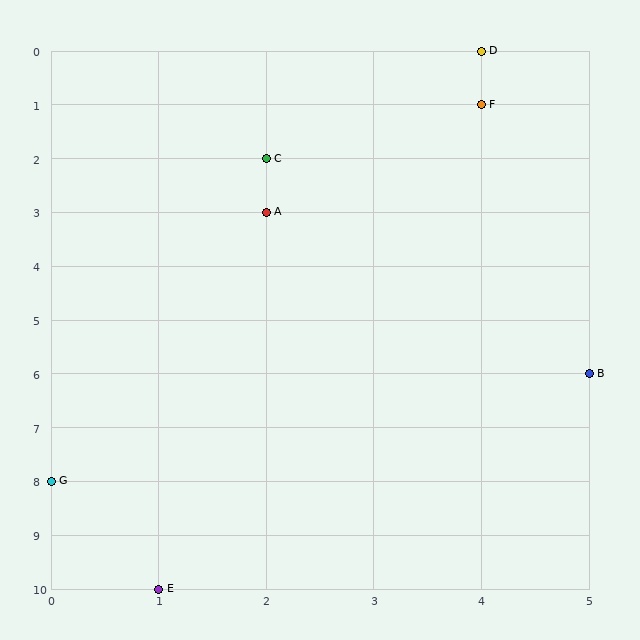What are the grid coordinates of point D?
Point D is at grid coordinates (4, 0).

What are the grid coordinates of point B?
Point B is at grid coordinates (5, 6).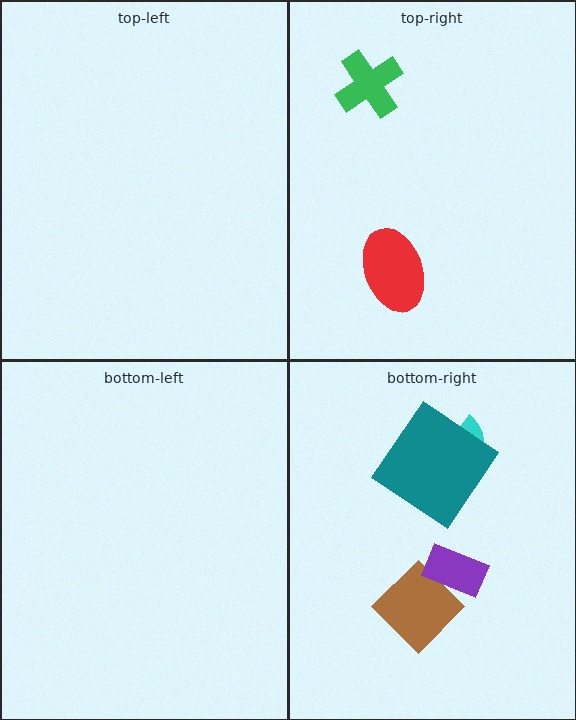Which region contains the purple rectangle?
The bottom-right region.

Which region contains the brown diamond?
The bottom-right region.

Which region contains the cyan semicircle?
The bottom-right region.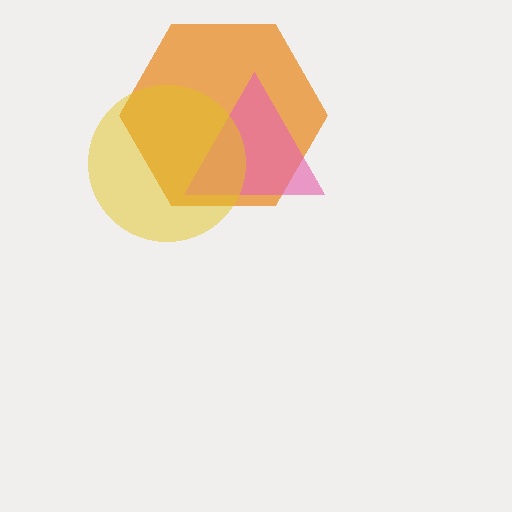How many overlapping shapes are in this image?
There are 3 overlapping shapes in the image.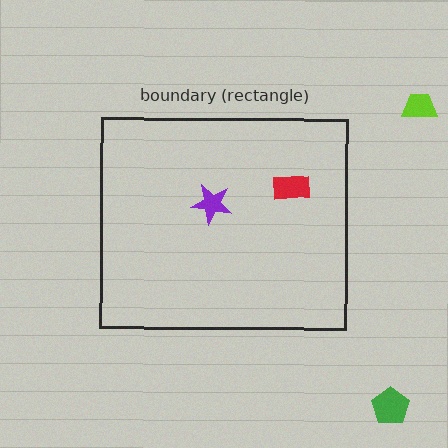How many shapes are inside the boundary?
2 inside, 2 outside.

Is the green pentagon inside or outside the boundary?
Outside.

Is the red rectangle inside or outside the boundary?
Inside.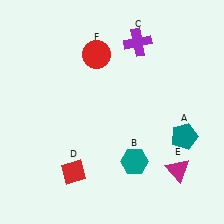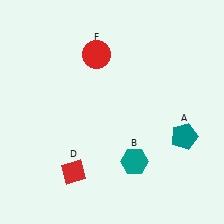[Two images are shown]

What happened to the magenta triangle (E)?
The magenta triangle (E) was removed in Image 2. It was in the bottom-right area of Image 1.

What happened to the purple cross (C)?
The purple cross (C) was removed in Image 2. It was in the top-right area of Image 1.